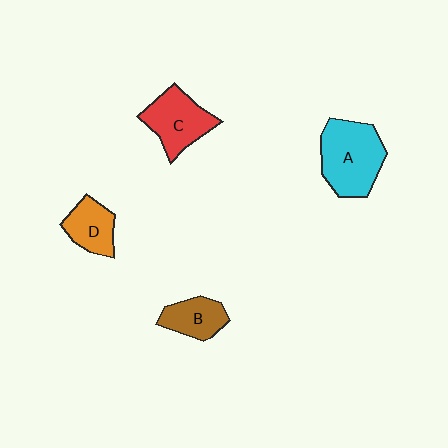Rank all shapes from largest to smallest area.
From largest to smallest: A (cyan), C (red), D (orange), B (brown).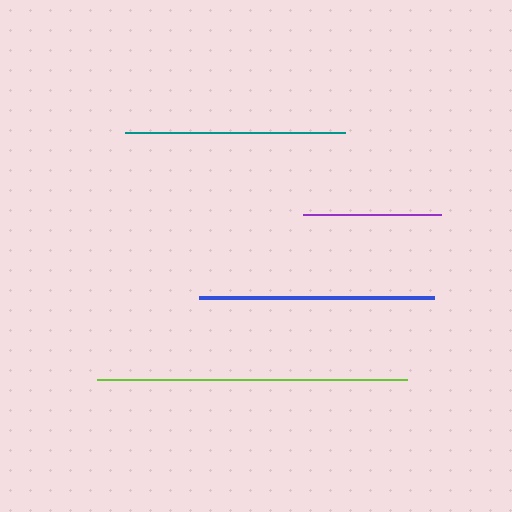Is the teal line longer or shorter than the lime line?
The lime line is longer than the teal line.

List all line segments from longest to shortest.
From longest to shortest: lime, blue, teal, purple.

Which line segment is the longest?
The lime line is the longest at approximately 310 pixels.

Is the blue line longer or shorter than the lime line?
The lime line is longer than the blue line.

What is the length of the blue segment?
The blue segment is approximately 235 pixels long.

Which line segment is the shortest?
The purple line is the shortest at approximately 138 pixels.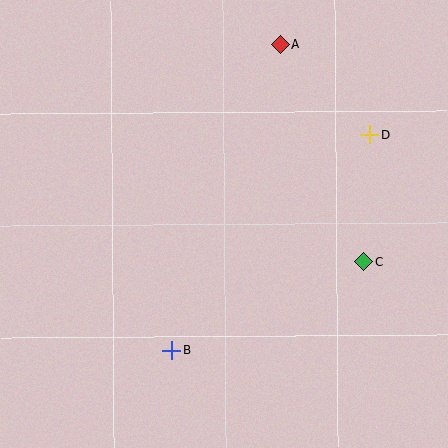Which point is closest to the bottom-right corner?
Point C is closest to the bottom-right corner.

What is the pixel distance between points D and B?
The distance between D and B is 293 pixels.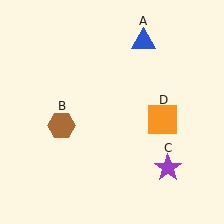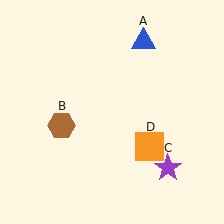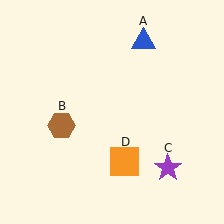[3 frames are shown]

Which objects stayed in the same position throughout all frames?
Blue triangle (object A) and brown hexagon (object B) and purple star (object C) remained stationary.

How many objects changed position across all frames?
1 object changed position: orange square (object D).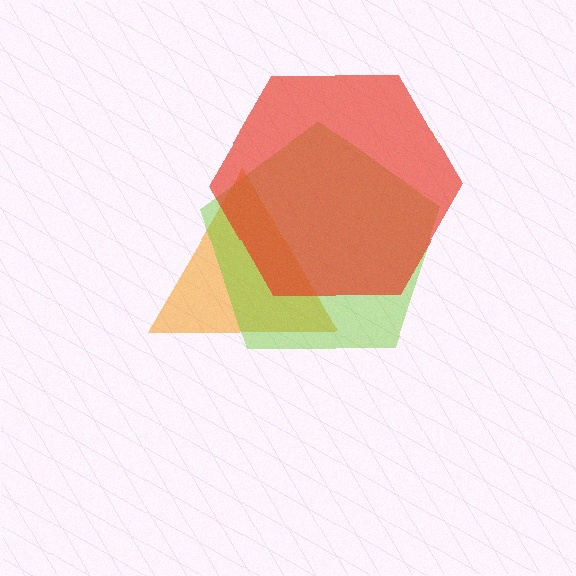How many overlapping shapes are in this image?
There are 3 overlapping shapes in the image.